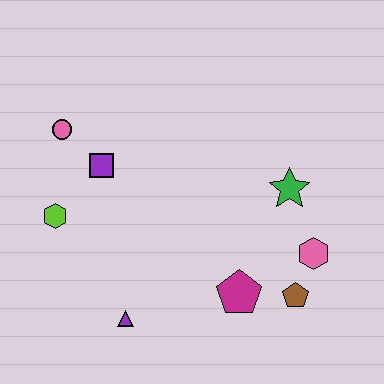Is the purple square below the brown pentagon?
No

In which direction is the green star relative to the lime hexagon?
The green star is to the right of the lime hexagon.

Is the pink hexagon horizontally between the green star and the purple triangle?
No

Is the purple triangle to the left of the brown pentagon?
Yes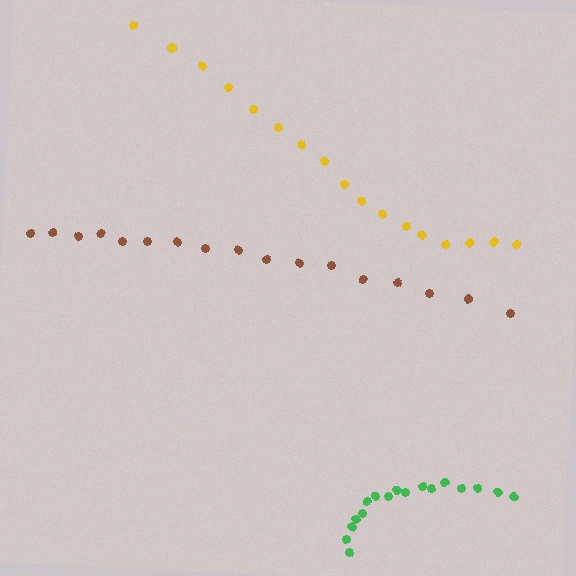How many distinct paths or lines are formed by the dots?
There are 3 distinct paths.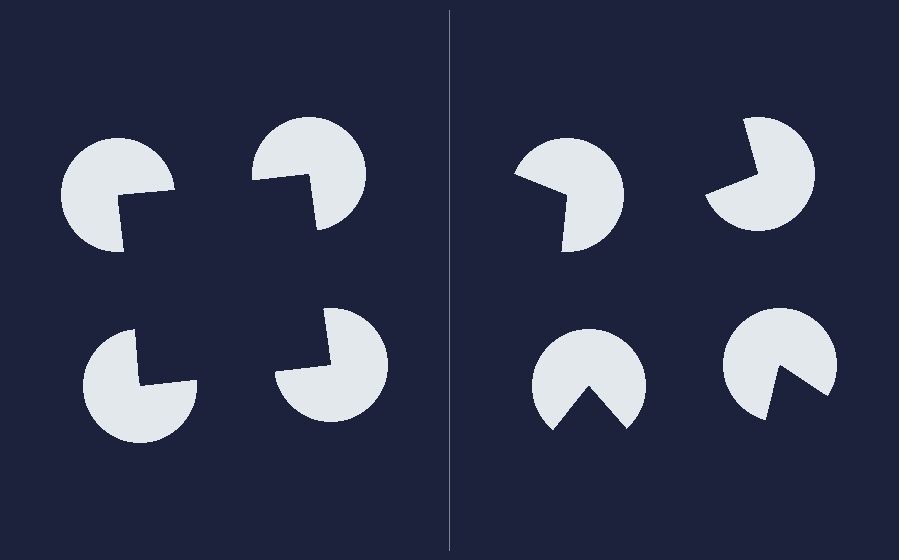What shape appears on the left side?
An illusory square.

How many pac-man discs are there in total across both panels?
8 — 4 on each side.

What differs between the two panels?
The pac-man discs are positioned identically on both sides; only the wedge orientations differ. On the left they align to a square; on the right they are misaligned.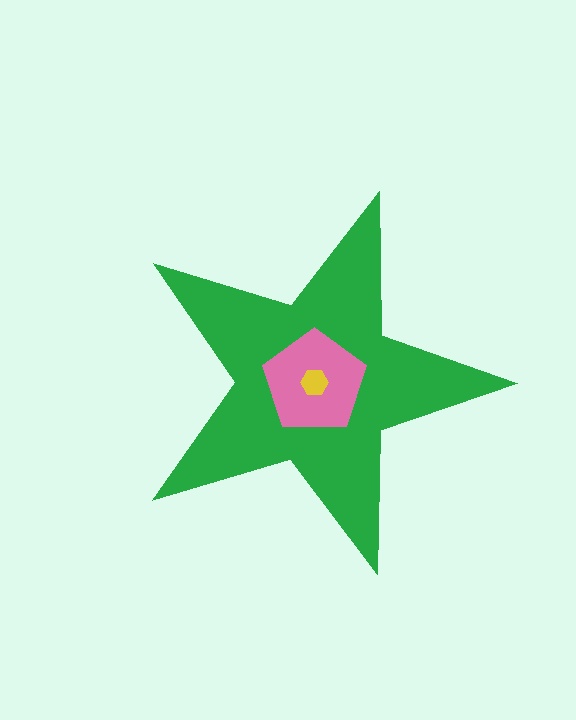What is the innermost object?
The yellow hexagon.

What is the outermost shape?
The green star.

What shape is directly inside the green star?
The pink pentagon.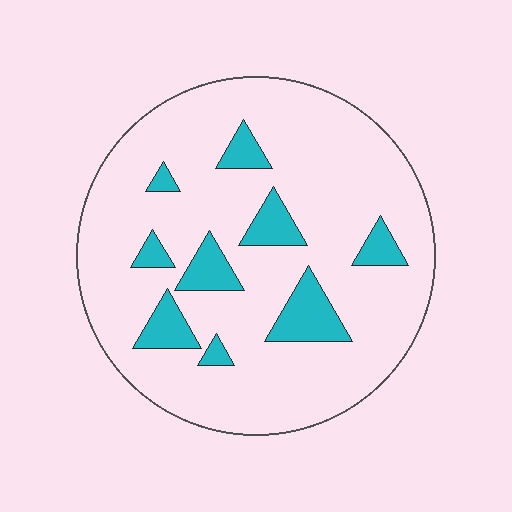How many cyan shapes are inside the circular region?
9.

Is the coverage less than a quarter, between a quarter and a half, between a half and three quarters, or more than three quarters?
Less than a quarter.